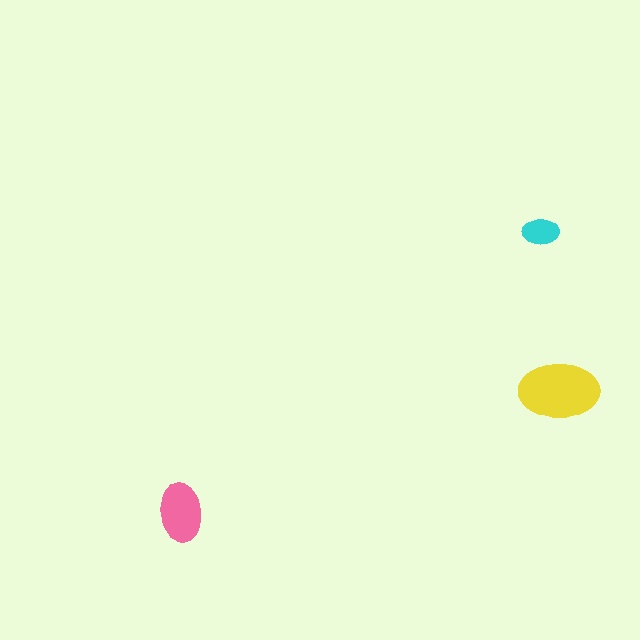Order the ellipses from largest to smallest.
the yellow one, the pink one, the cyan one.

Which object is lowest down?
The pink ellipse is bottommost.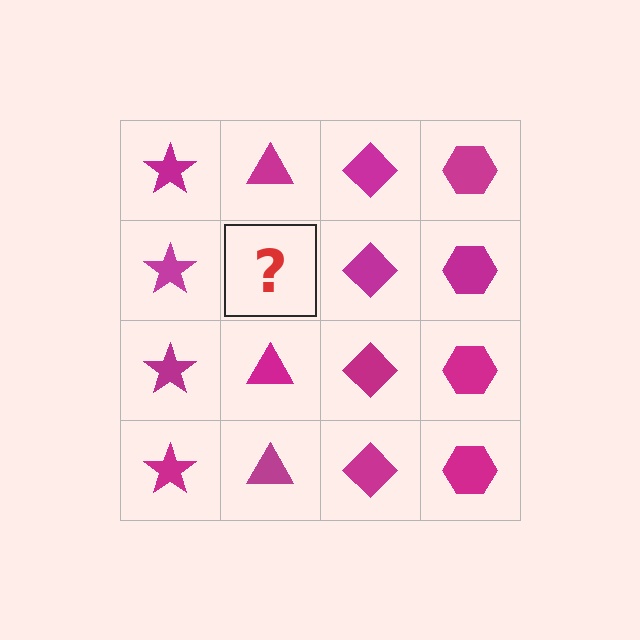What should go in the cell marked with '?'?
The missing cell should contain a magenta triangle.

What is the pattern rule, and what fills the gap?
The rule is that each column has a consistent shape. The gap should be filled with a magenta triangle.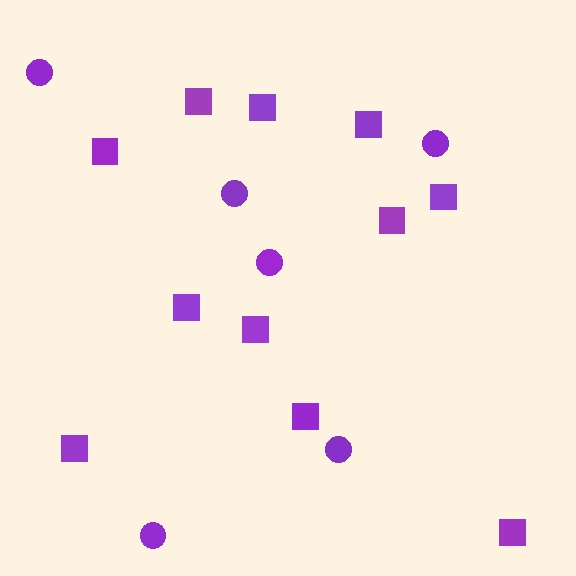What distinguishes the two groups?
There are 2 groups: one group of squares (11) and one group of circles (6).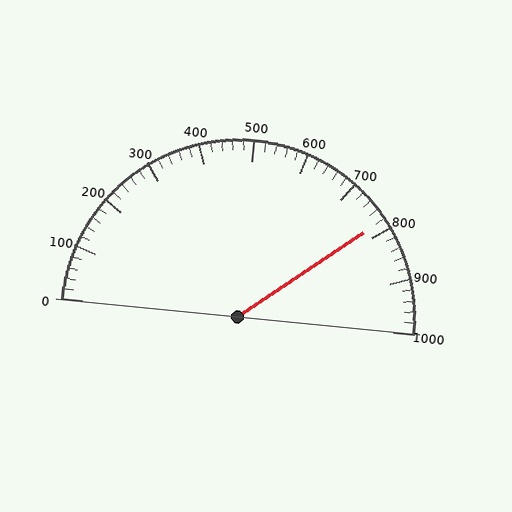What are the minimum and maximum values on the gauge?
The gauge ranges from 0 to 1000.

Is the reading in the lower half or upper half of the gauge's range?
The reading is in the upper half of the range (0 to 1000).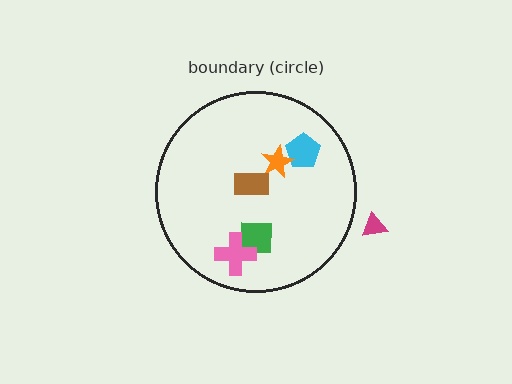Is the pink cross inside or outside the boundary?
Inside.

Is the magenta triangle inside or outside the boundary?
Outside.